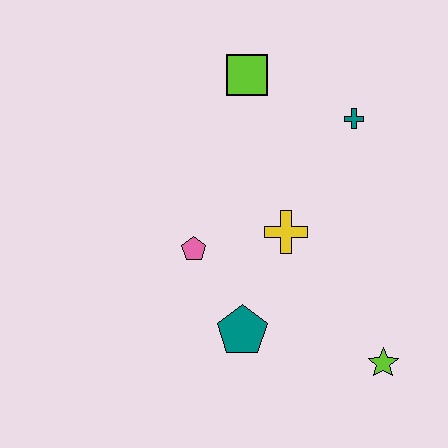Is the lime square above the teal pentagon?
Yes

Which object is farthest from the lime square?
The lime star is farthest from the lime square.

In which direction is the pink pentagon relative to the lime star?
The pink pentagon is to the left of the lime star.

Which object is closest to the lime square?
The teal cross is closest to the lime square.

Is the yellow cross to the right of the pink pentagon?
Yes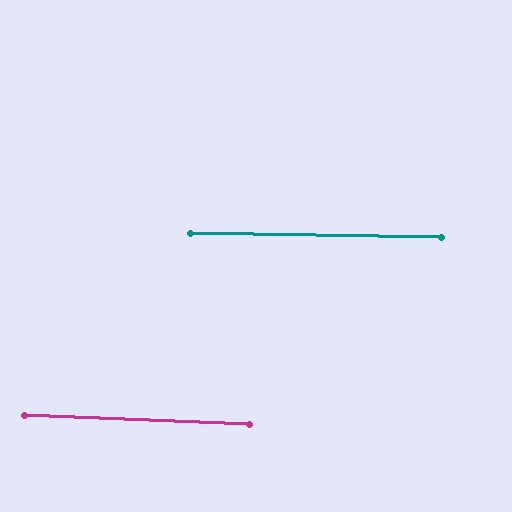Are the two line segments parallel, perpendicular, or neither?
Parallel — their directions differ by only 1.4°.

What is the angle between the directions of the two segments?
Approximately 1 degree.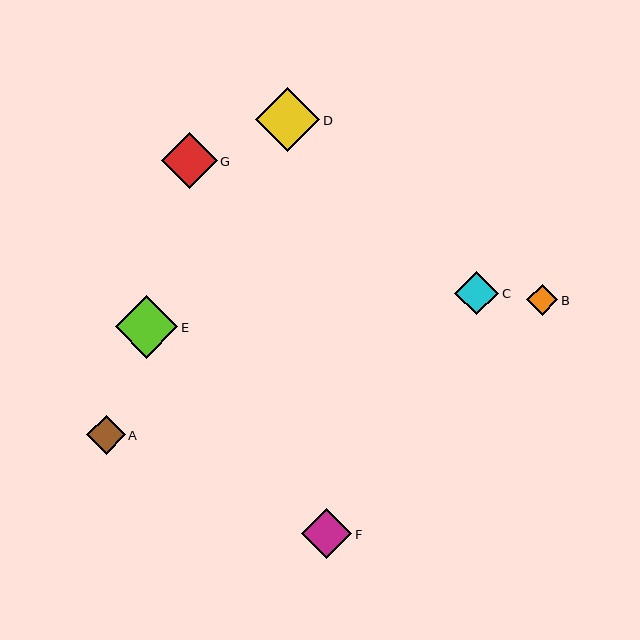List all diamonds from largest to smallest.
From largest to smallest: D, E, G, F, C, A, B.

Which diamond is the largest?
Diamond D is the largest with a size of approximately 64 pixels.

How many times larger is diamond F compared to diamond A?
Diamond F is approximately 1.3 times the size of diamond A.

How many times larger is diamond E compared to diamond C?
Diamond E is approximately 1.4 times the size of diamond C.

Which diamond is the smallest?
Diamond B is the smallest with a size of approximately 31 pixels.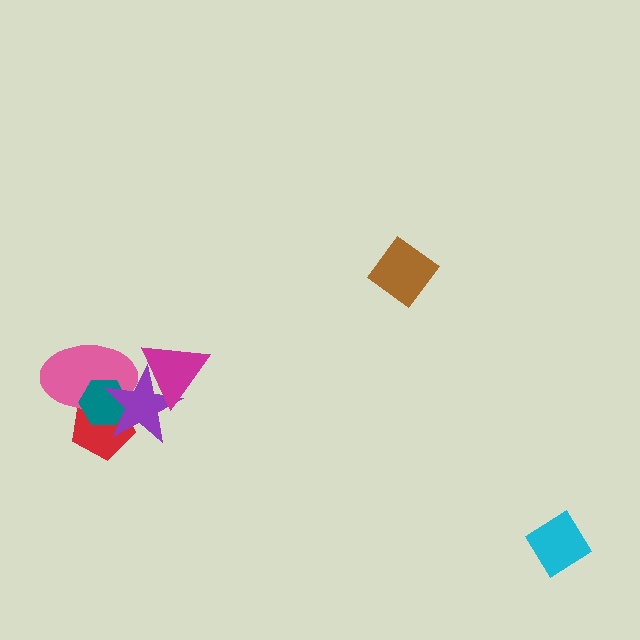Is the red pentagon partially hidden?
Yes, it is partially covered by another shape.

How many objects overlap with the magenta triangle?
1 object overlaps with the magenta triangle.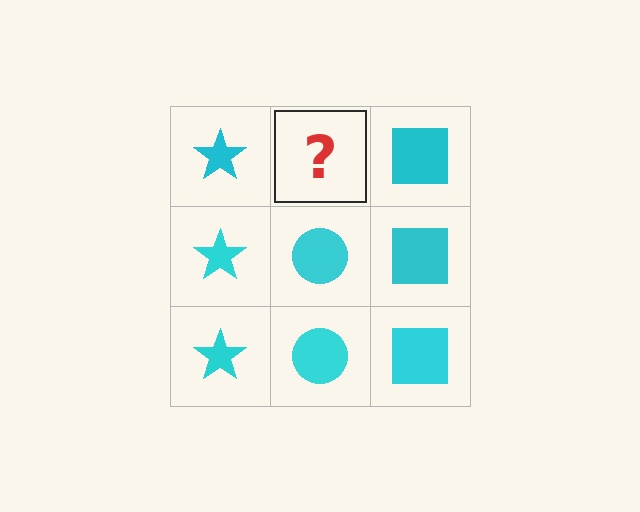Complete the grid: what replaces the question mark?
The question mark should be replaced with a cyan circle.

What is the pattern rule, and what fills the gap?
The rule is that each column has a consistent shape. The gap should be filled with a cyan circle.